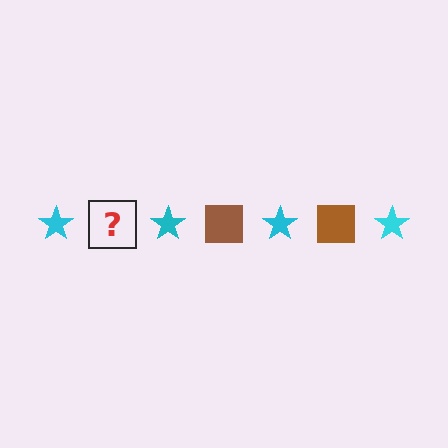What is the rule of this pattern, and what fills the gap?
The rule is that the pattern alternates between cyan star and brown square. The gap should be filled with a brown square.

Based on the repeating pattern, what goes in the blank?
The blank should be a brown square.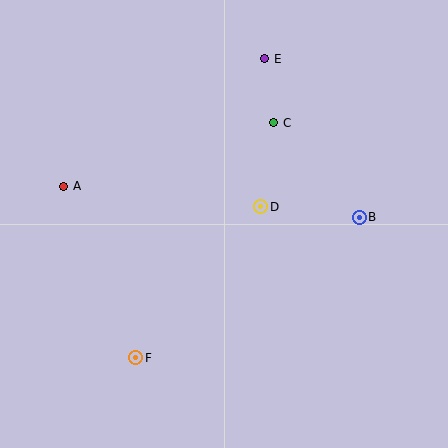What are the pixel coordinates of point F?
Point F is at (136, 358).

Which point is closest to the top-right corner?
Point E is closest to the top-right corner.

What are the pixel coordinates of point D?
Point D is at (261, 207).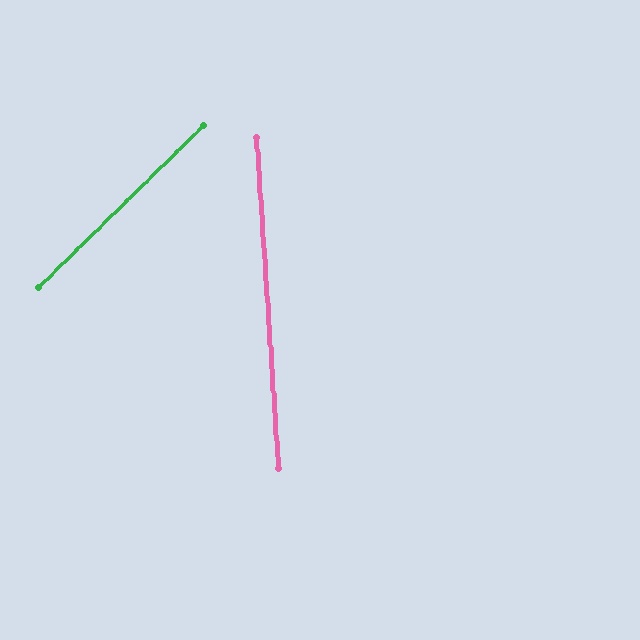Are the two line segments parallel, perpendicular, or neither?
Neither parallel nor perpendicular — they differ by about 49°.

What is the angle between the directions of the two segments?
Approximately 49 degrees.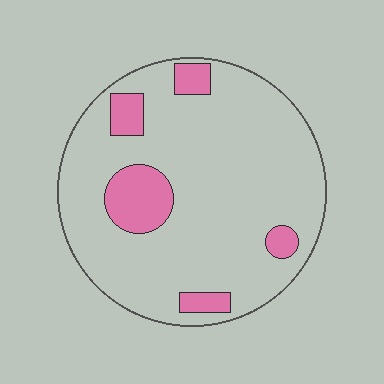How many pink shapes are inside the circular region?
5.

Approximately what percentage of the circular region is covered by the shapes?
Approximately 15%.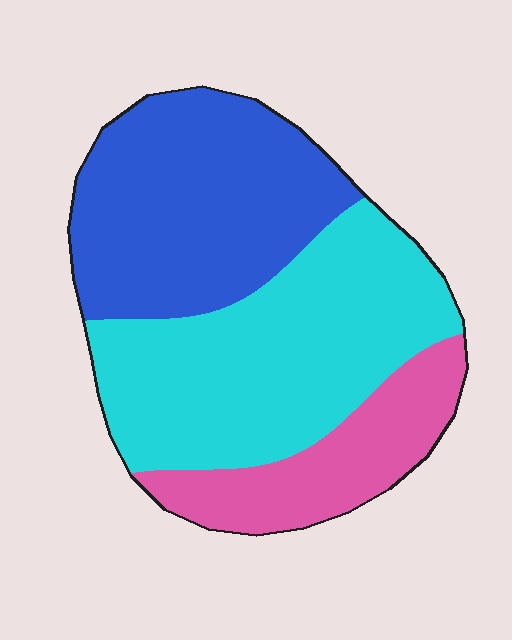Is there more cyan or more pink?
Cyan.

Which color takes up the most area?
Cyan, at roughly 45%.